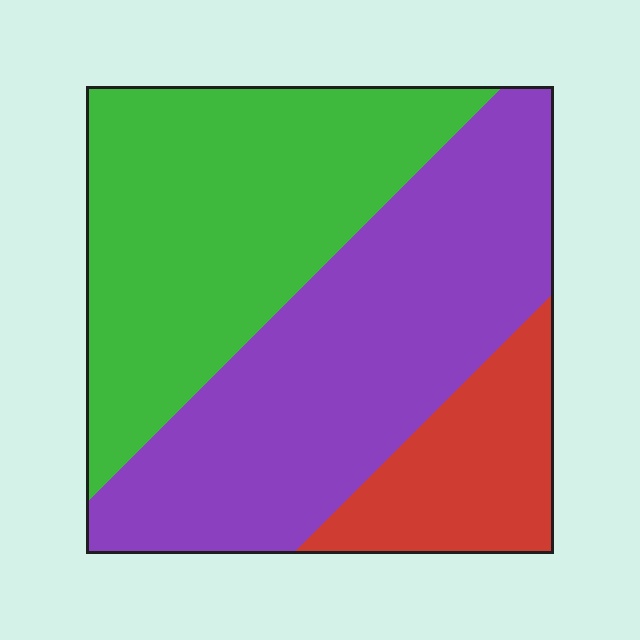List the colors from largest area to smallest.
From largest to smallest: purple, green, red.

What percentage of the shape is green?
Green covers around 40% of the shape.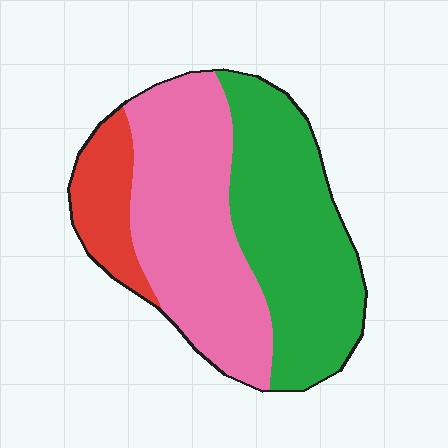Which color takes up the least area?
Red, at roughly 15%.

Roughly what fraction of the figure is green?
Green takes up about two fifths (2/5) of the figure.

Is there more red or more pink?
Pink.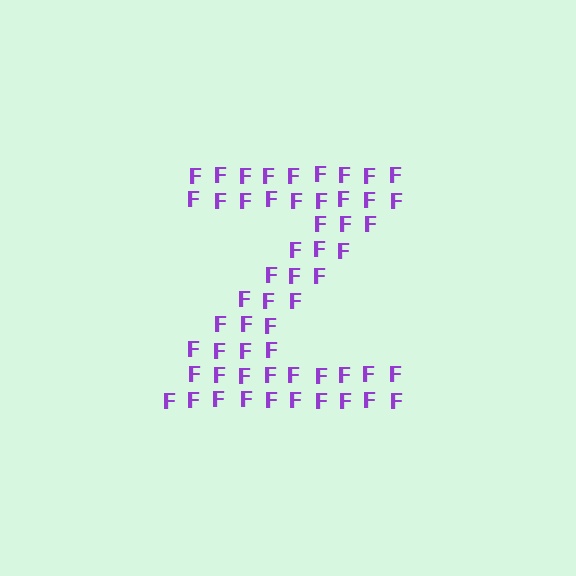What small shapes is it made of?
It is made of small letter F's.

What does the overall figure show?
The overall figure shows the letter Z.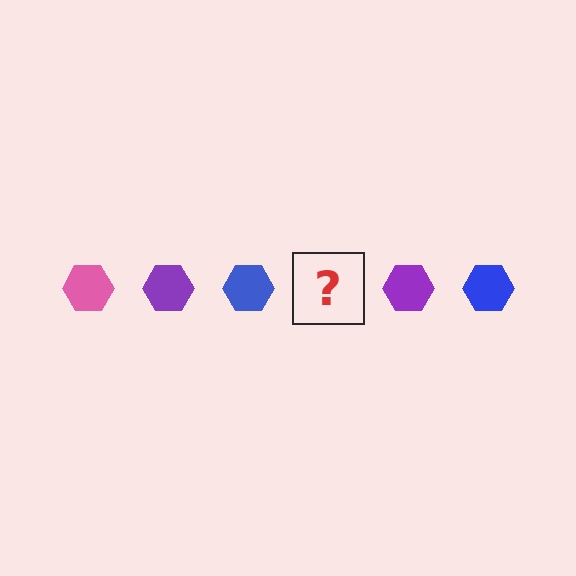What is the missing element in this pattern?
The missing element is a pink hexagon.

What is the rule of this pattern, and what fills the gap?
The rule is that the pattern cycles through pink, purple, blue hexagons. The gap should be filled with a pink hexagon.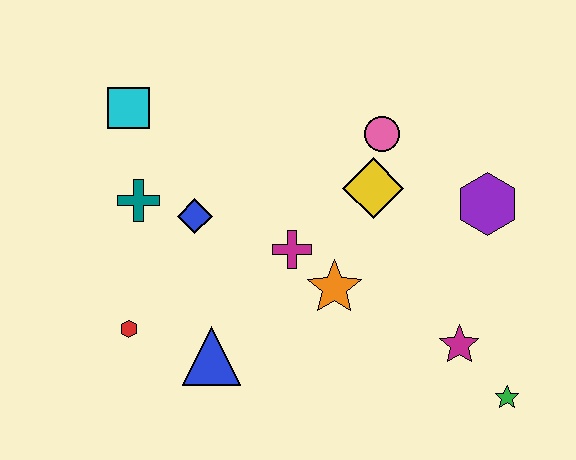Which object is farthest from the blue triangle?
The purple hexagon is farthest from the blue triangle.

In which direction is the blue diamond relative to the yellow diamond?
The blue diamond is to the left of the yellow diamond.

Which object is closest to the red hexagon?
The blue triangle is closest to the red hexagon.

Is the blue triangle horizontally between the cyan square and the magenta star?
Yes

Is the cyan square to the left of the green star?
Yes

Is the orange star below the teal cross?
Yes